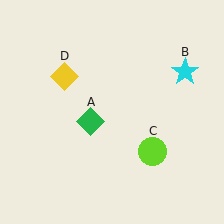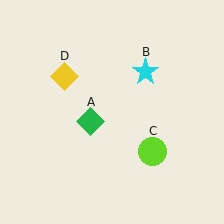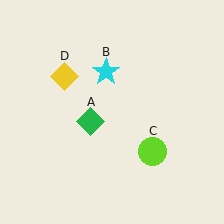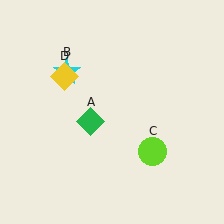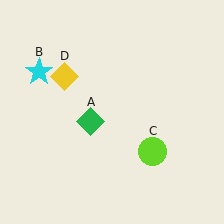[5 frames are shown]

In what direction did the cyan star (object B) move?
The cyan star (object B) moved left.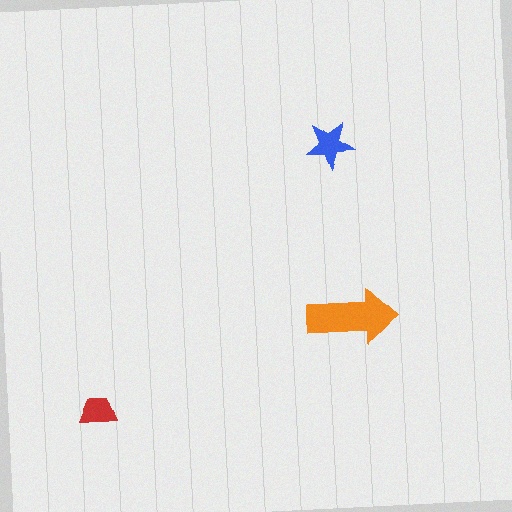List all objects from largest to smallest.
The orange arrow, the blue star, the red trapezoid.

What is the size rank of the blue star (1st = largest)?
2nd.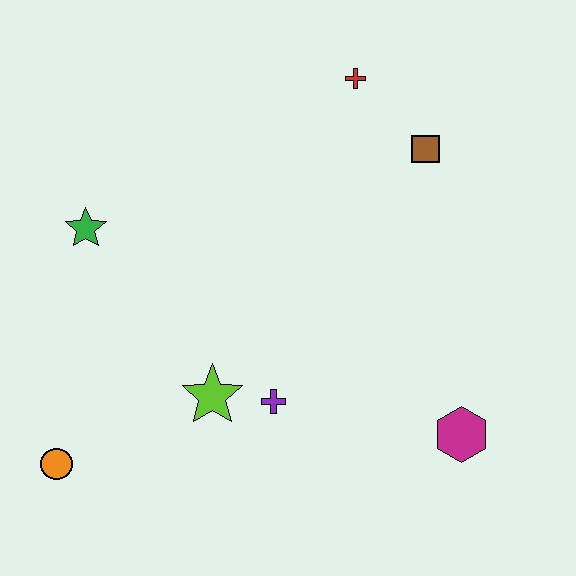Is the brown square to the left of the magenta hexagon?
Yes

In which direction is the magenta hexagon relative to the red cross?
The magenta hexagon is below the red cross.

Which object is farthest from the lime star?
The red cross is farthest from the lime star.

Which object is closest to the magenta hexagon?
The purple cross is closest to the magenta hexagon.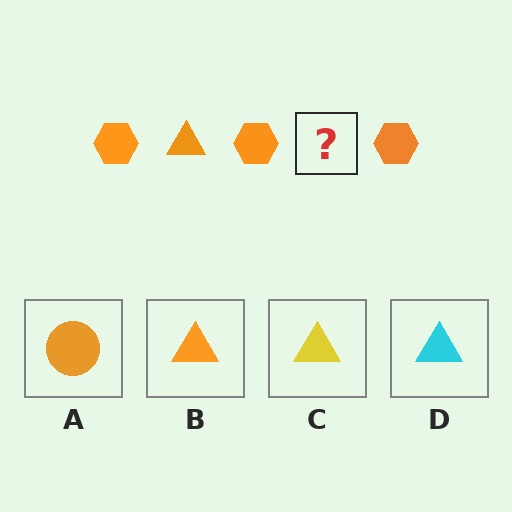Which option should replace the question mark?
Option B.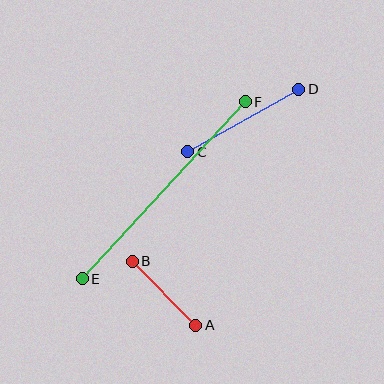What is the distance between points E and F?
The distance is approximately 241 pixels.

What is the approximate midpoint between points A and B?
The midpoint is at approximately (164, 293) pixels.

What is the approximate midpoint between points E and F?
The midpoint is at approximately (164, 190) pixels.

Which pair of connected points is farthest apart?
Points E and F are farthest apart.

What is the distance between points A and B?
The distance is approximately 90 pixels.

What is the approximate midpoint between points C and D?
The midpoint is at approximately (243, 121) pixels.